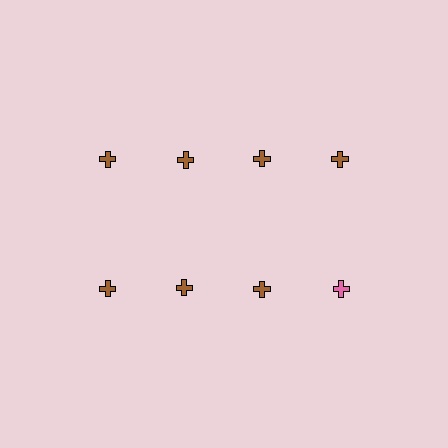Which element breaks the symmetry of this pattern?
The pink cross in the second row, second from right column breaks the symmetry. All other shapes are brown crosses.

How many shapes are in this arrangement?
There are 8 shapes arranged in a grid pattern.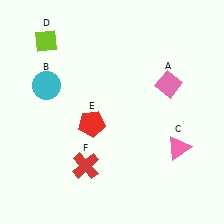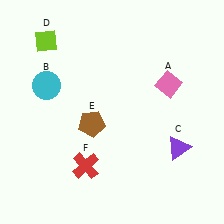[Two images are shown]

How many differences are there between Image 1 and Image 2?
There are 2 differences between the two images.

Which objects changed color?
C changed from pink to purple. E changed from red to brown.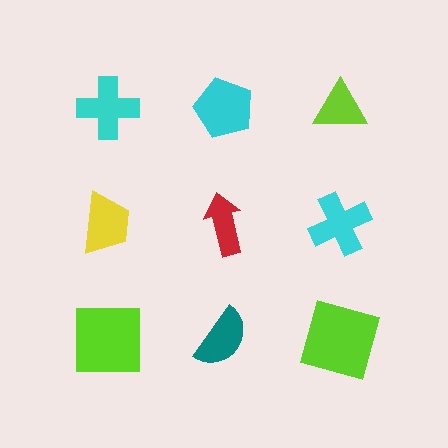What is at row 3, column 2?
A teal semicircle.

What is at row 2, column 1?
A yellow trapezoid.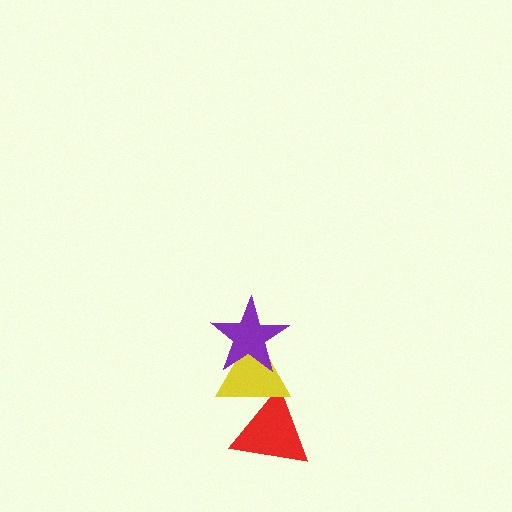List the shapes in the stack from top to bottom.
From top to bottom: the purple star, the yellow triangle, the red triangle.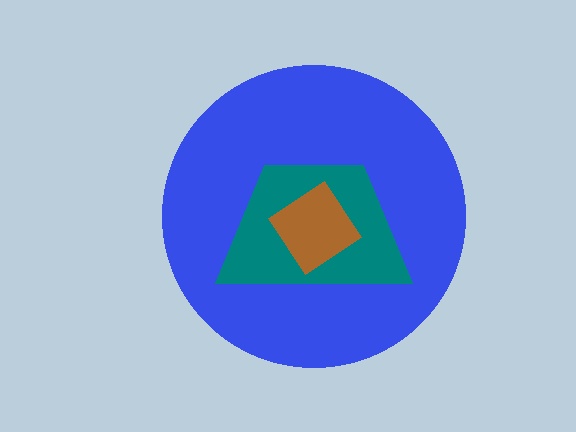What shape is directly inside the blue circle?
The teal trapezoid.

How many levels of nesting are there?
3.